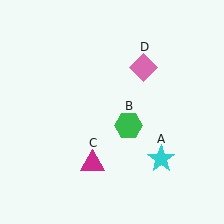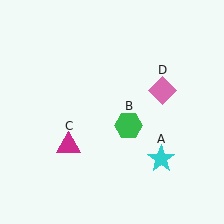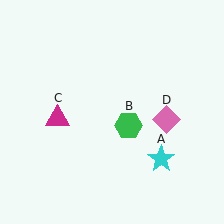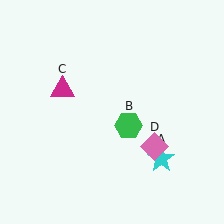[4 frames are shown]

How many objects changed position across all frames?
2 objects changed position: magenta triangle (object C), pink diamond (object D).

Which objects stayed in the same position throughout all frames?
Cyan star (object A) and green hexagon (object B) remained stationary.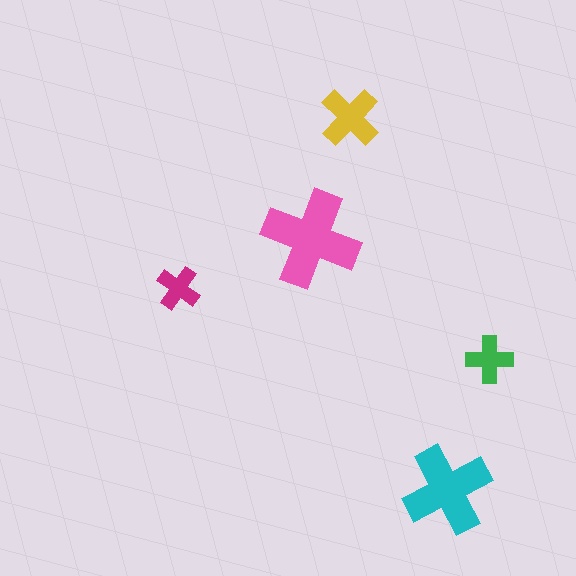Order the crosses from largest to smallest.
the pink one, the cyan one, the yellow one, the green one, the magenta one.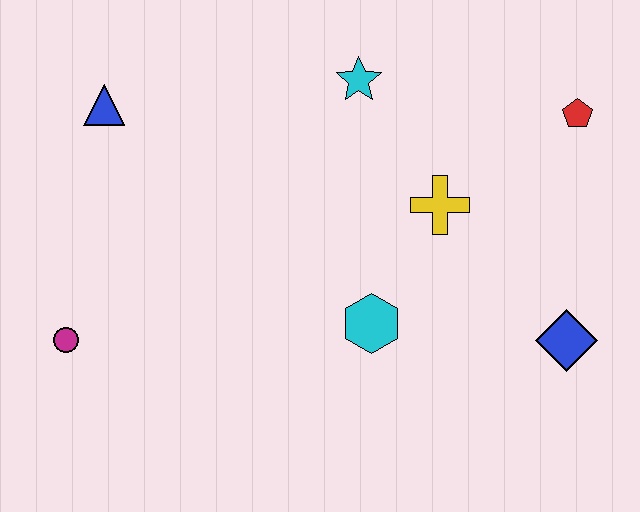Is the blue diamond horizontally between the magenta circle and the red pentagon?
Yes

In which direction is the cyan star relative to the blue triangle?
The cyan star is to the right of the blue triangle.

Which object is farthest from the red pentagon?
The magenta circle is farthest from the red pentagon.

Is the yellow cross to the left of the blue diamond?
Yes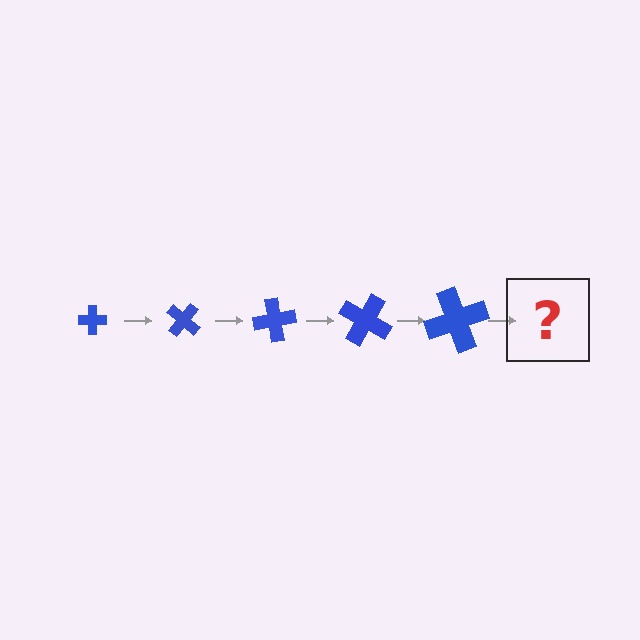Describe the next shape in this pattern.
It should be a cross, larger than the previous one and rotated 200 degrees from the start.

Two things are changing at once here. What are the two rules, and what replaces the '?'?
The two rules are that the cross grows larger each step and it rotates 40 degrees each step. The '?' should be a cross, larger than the previous one and rotated 200 degrees from the start.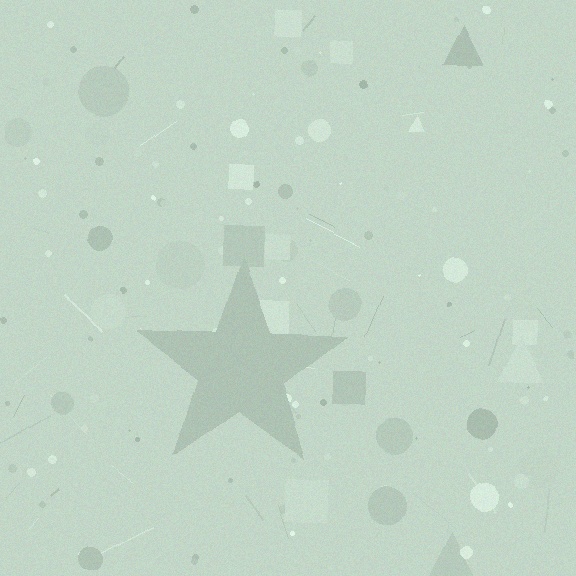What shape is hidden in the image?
A star is hidden in the image.